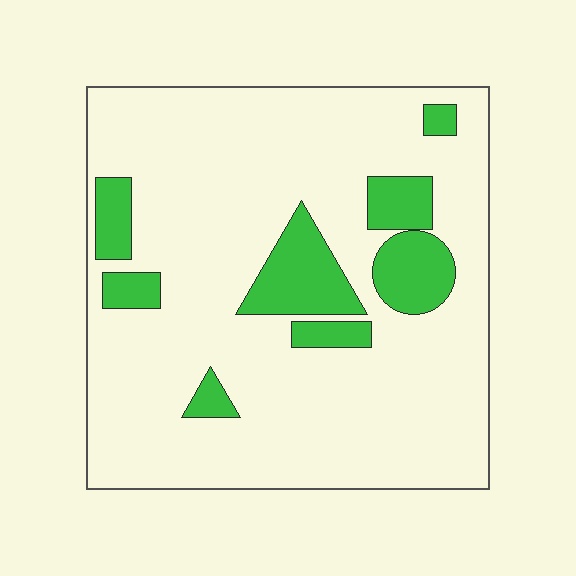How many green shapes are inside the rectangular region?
8.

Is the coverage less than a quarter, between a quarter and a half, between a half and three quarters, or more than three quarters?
Less than a quarter.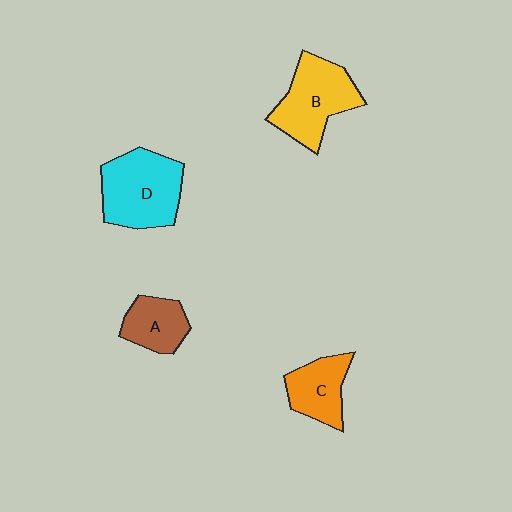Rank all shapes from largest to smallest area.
From largest to smallest: D (cyan), B (yellow), C (orange), A (brown).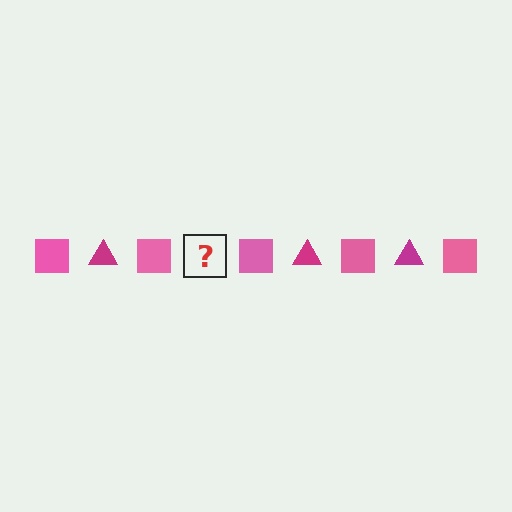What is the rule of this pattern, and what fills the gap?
The rule is that the pattern alternates between pink square and magenta triangle. The gap should be filled with a magenta triangle.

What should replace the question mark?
The question mark should be replaced with a magenta triangle.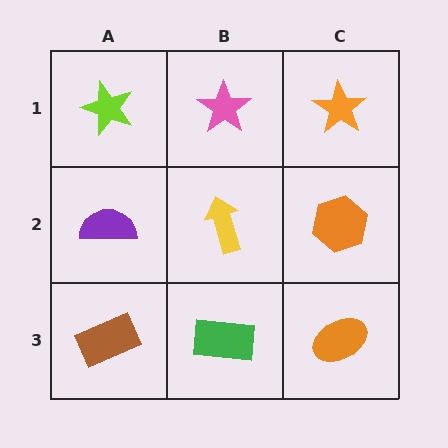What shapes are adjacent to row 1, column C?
An orange hexagon (row 2, column C), a pink star (row 1, column B).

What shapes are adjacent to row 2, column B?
A pink star (row 1, column B), a green rectangle (row 3, column B), a purple semicircle (row 2, column A), an orange hexagon (row 2, column C).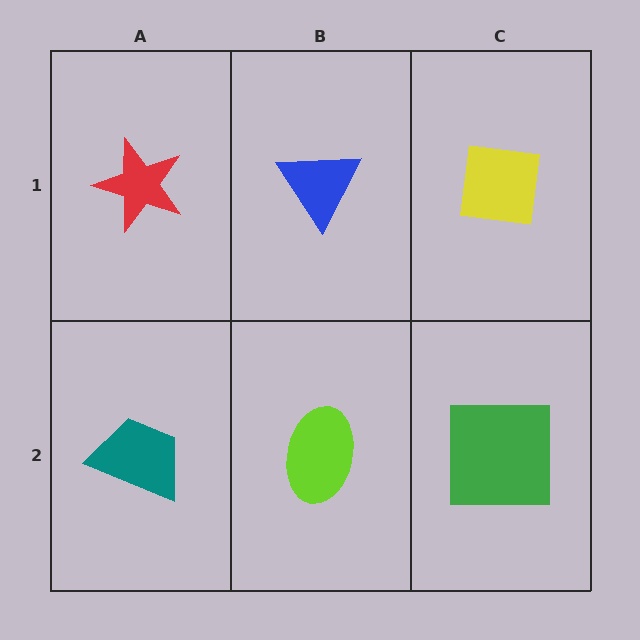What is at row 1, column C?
A yellow square.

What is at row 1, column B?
A blue triangle.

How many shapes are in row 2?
3 shapes.